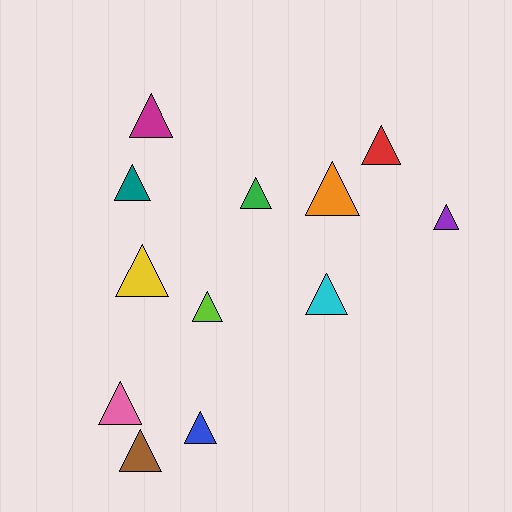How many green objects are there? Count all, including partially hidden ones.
There is 1 green object.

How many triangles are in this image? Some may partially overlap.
There are 12 triangles.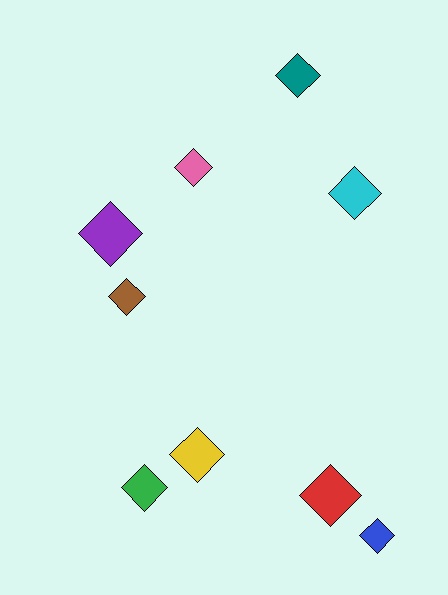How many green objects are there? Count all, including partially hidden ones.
There is 1 green object.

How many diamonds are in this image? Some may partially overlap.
There are 9 diamonds.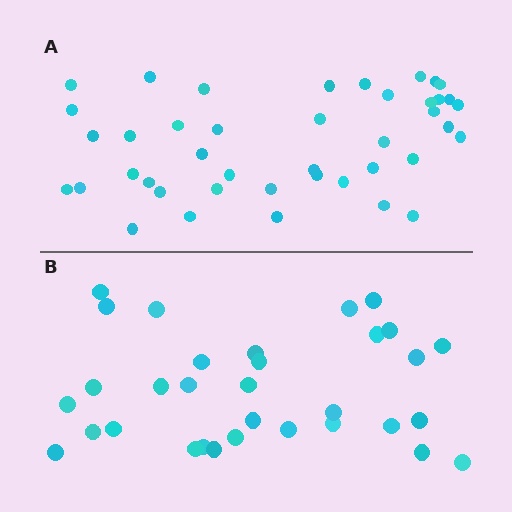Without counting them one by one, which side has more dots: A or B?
Region A (the top region) has more dots.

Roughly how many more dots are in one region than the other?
Region A has roughly 10 or so more dots than region B.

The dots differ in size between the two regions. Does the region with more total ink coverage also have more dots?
No. Region B has more total ink coverage because its dots are larger, but region A actually contains more individual dots. Total area can be misleading — the number of items is what matters here.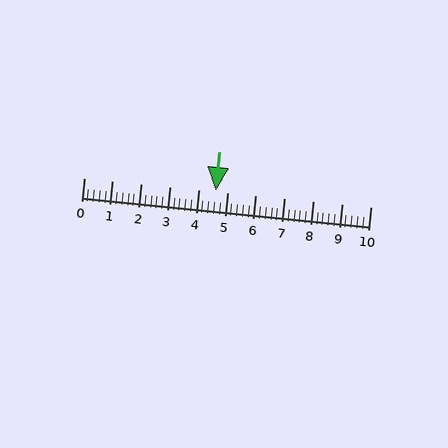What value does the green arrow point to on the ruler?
The green arrow points to approximately 4.6.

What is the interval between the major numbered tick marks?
The major tick marks are spaced 1 units apart.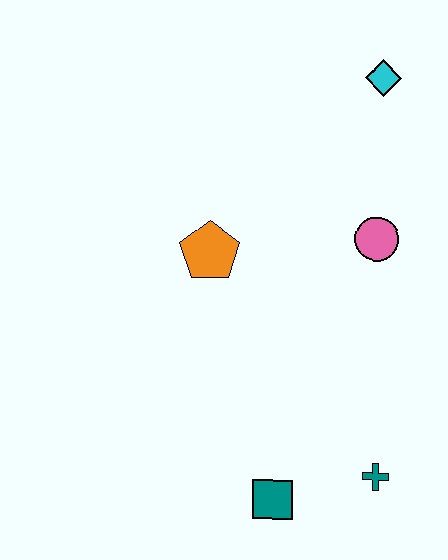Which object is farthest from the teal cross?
The cyan diamond is farthest from the teal cross.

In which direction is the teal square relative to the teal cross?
The teal square is to the left of the teal cross.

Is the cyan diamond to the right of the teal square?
Yes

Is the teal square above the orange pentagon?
No